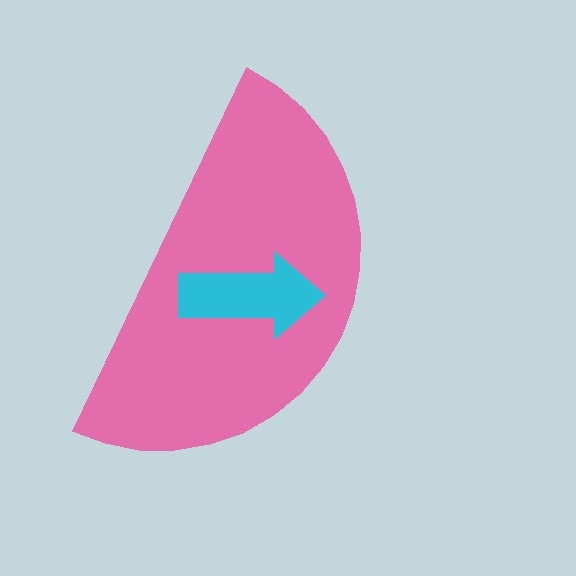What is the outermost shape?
The pink semicircle.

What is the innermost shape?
The cyan arrow.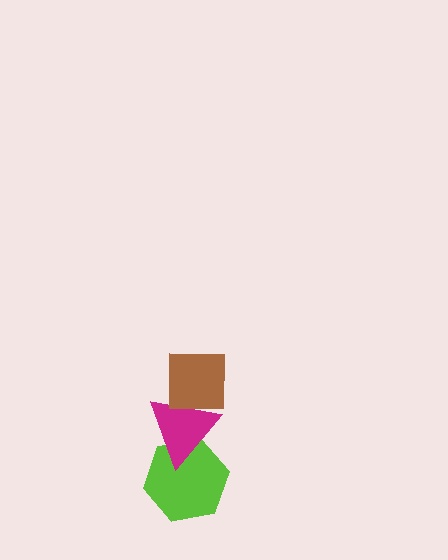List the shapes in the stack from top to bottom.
From top to bottom: the brown square, the magenta triangle, the lime hexagon.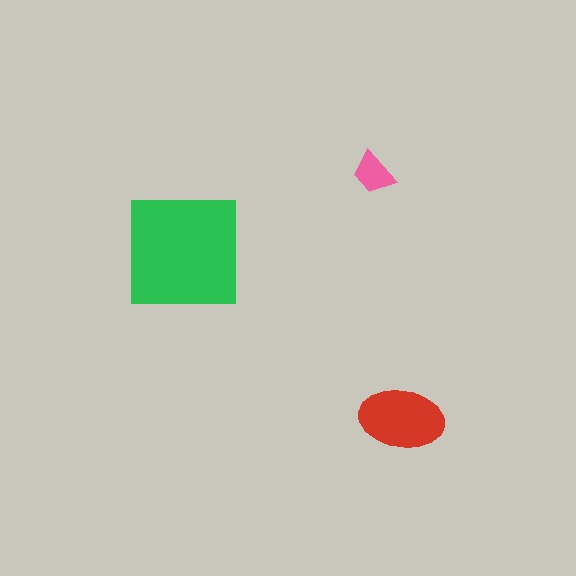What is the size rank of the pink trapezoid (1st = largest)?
3rd.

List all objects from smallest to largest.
The pink trapezoid, the red ellipse, the green square.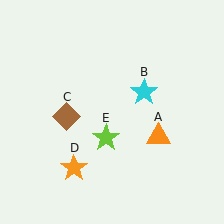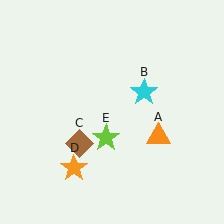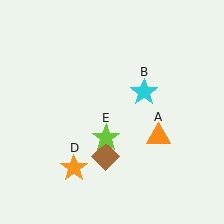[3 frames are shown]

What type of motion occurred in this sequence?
The brown diamond (object C) rotated counterclockwise around the center of the scene.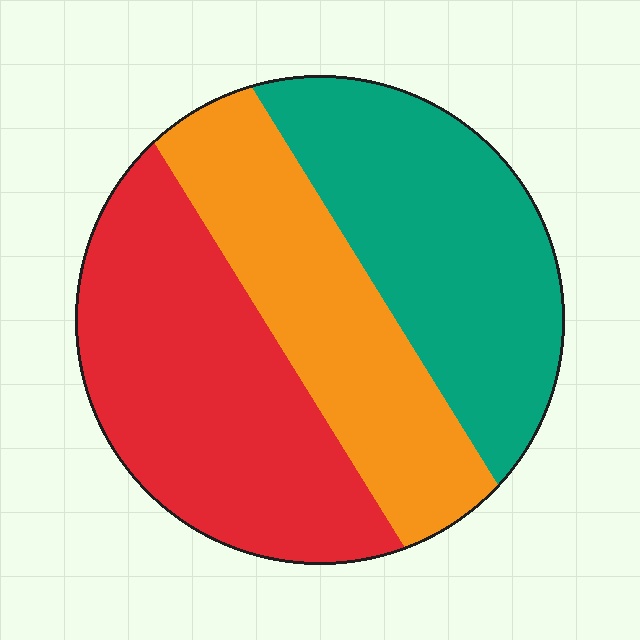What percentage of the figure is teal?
Teal takes up between a third and a half of the figure.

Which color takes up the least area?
Orange, at roughly 30%.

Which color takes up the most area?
Red, at roughly 40%.